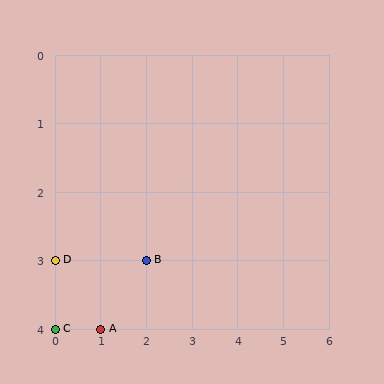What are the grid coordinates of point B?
Point B is at grid coordinates (2, 3).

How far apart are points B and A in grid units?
Points B and A are 1 column and 1 row apart (about 1.4 grid units diagonally).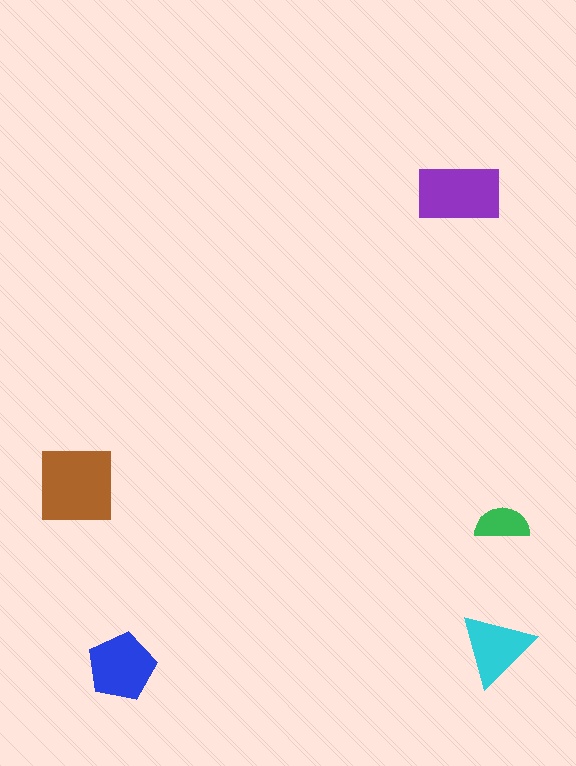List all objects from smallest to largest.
The green semicircle, the cyan triangle, the blue pentagon, the purple rectangle, the brown square.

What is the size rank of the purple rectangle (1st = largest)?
2nd.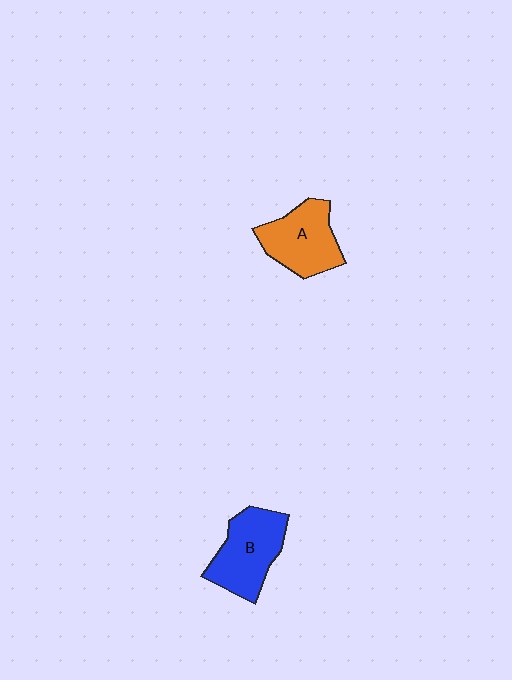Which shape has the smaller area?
Shape A (orange).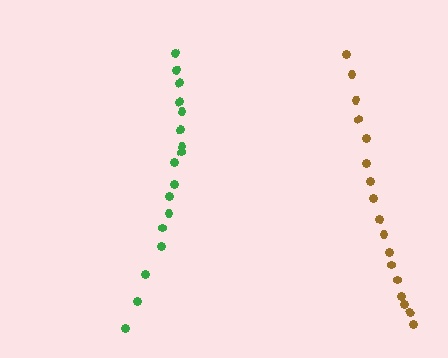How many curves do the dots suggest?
There are 2 distinct paths.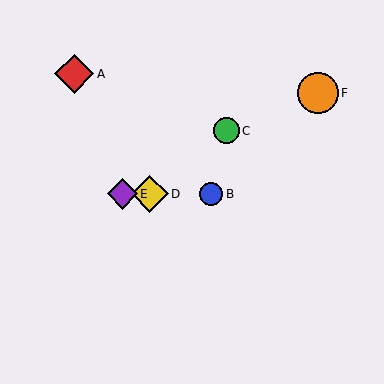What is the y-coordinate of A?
Object A is at y≈74.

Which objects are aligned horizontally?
Objects B, D, E are aligned horizontally.